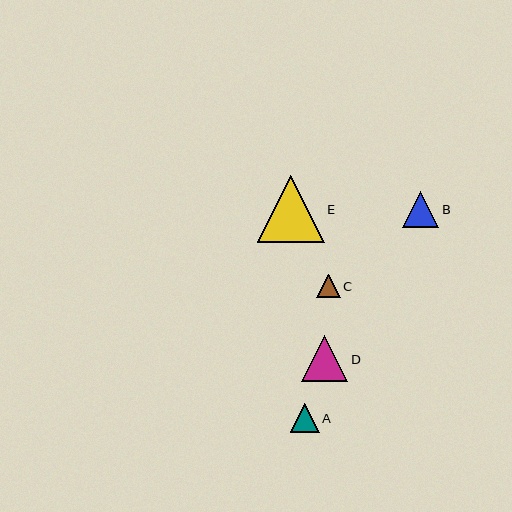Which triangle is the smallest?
Triangle C is the smallest with a size of approximately 23 pixels.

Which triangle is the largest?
Triangle E is the largest with a size of approximately 67 pixels.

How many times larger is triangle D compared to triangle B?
Triangle D is approximately 1.3 times the size of triangle B.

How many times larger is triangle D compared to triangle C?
Triangle D is approximately 2.0 times the size of triangle C.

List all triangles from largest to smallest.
From largest to smallest: E, D, B, A, C.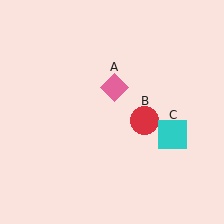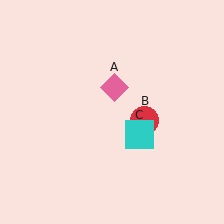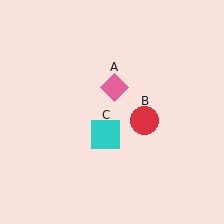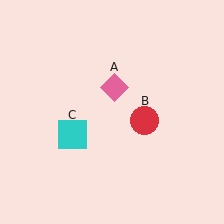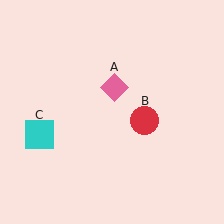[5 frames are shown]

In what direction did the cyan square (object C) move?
The cyan square (object C) moved left.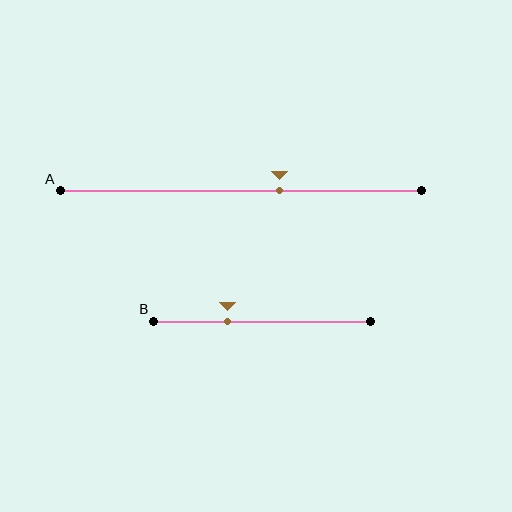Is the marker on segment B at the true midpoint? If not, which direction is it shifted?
No, the marker on segment B is shifted to the left by about 16% of the segment length.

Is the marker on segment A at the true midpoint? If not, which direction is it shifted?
No, the marker on segment A is shifted to the right by about 11% of the segment length.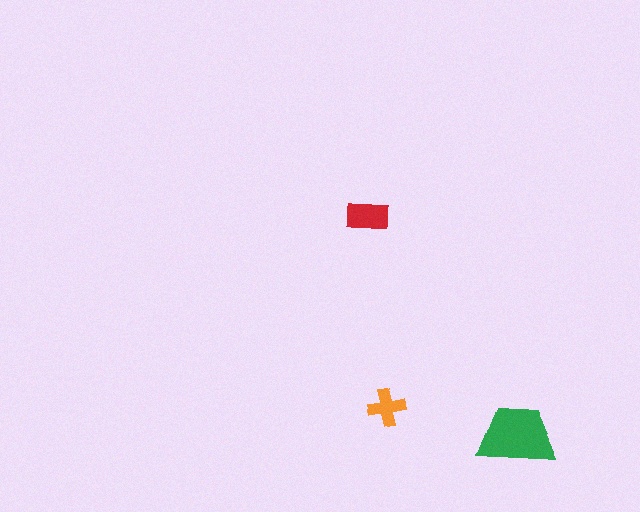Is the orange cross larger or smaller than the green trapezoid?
Smaller.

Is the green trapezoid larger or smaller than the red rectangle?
Larger.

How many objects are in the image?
There are 3 objects in the image.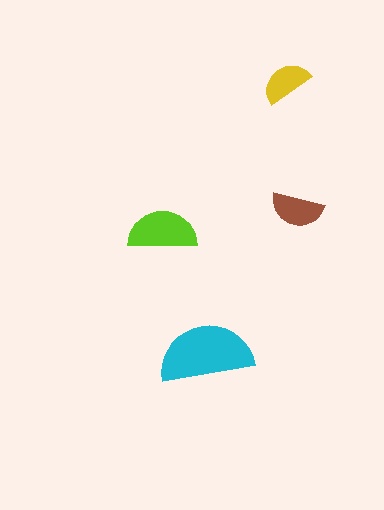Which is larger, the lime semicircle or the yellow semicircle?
The lime one.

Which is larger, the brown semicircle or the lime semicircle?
The lime one.